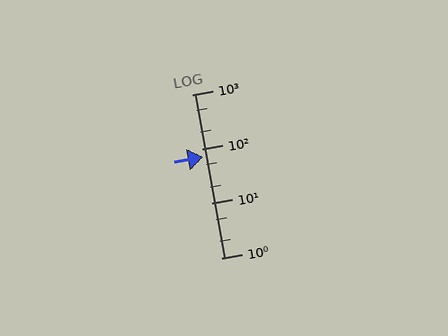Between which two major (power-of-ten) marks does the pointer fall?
The pointer is between 10 and 100.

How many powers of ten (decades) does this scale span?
The scale spans 3 decades, from 1 to 1000.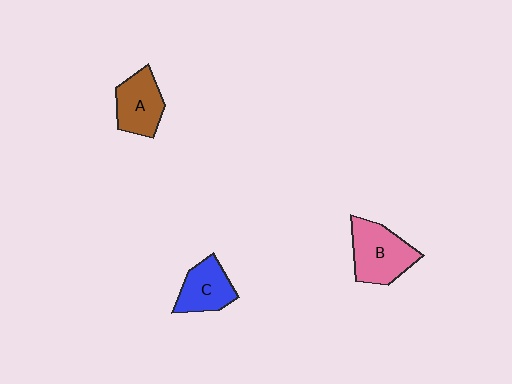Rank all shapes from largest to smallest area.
From largest to smallest: B (pink), A (brown), C (blue).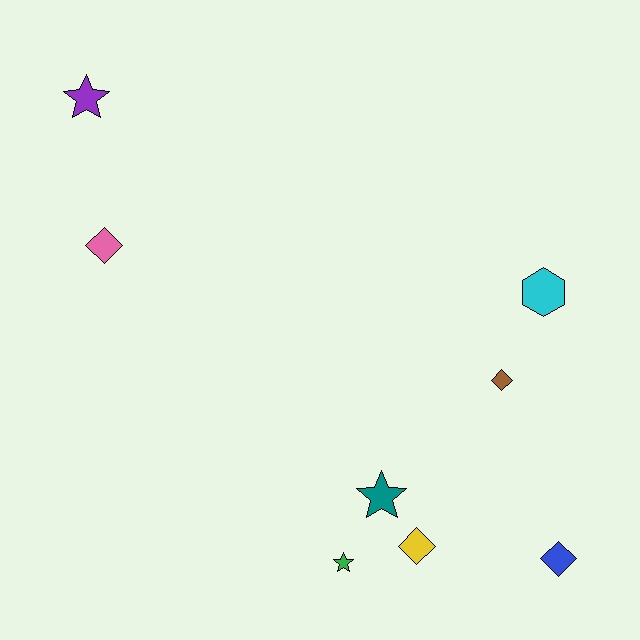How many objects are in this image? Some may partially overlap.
There are 8 objects.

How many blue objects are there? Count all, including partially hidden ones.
There is 1 blue object.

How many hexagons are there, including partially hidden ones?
There is 1 hexagon.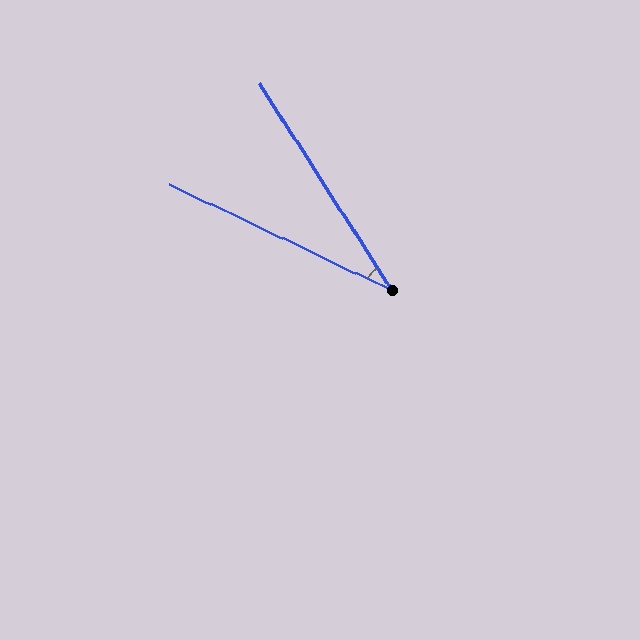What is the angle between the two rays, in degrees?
Approximately 32 degrees.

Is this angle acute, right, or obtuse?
It is acute.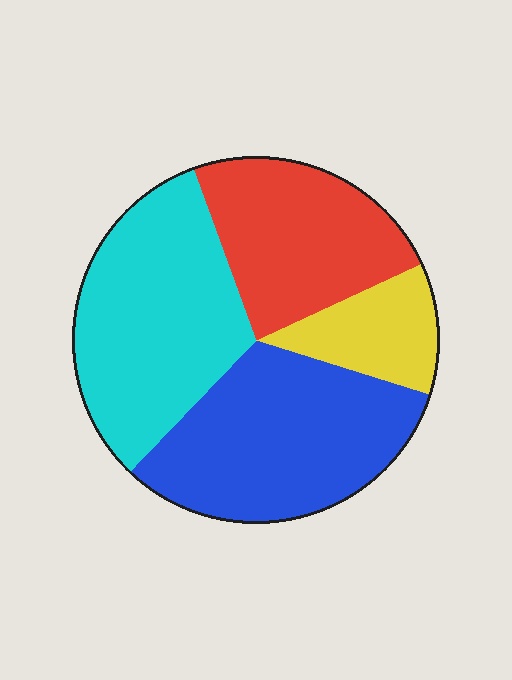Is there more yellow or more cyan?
Cyan.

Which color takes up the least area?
Yellow, at roughly 10%.